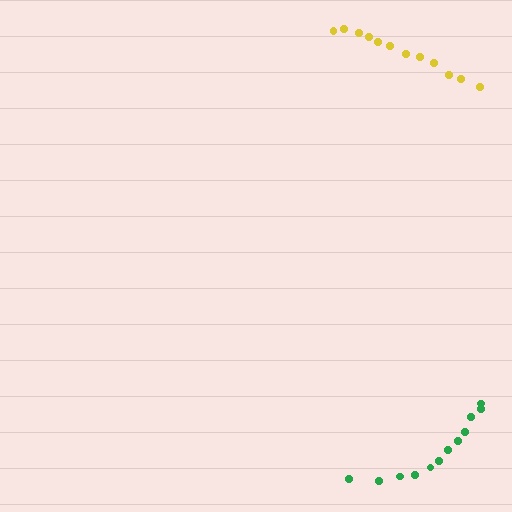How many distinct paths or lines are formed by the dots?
There are 2 distinct paths.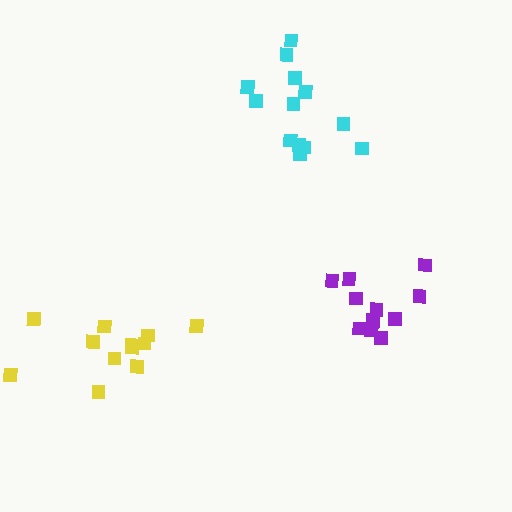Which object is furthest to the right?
The purple cluster is rightmost.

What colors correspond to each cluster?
The clusters are colored: cyan, yellow, purple.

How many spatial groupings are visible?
There are 3 spatial groupings.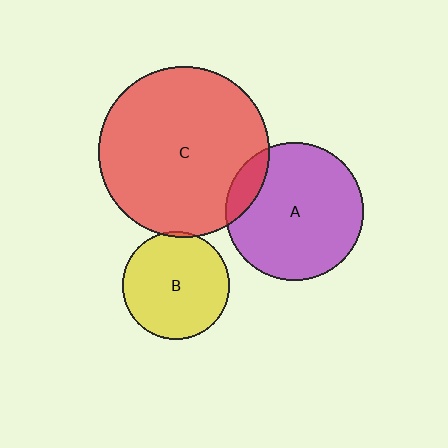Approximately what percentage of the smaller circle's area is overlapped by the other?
Approximately 10%.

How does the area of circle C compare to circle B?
Approximately 2.6 times.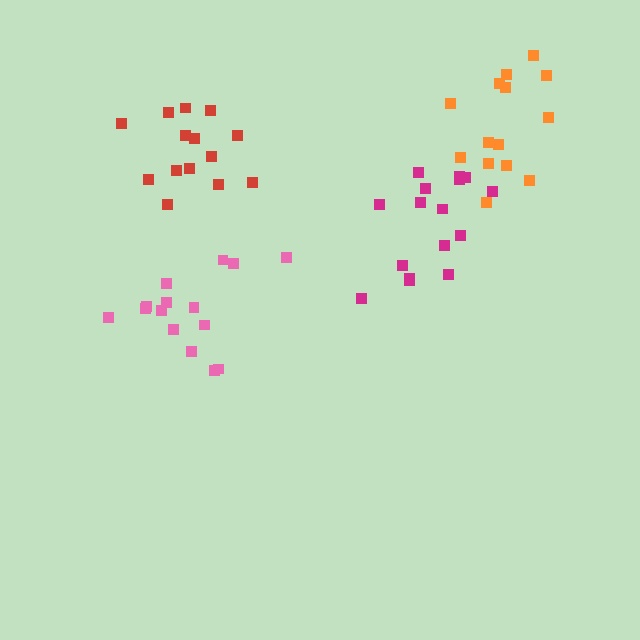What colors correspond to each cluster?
The clusters are colored: pink, orange, magenta, red.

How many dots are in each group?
Group 1: 15 dots, Group 2: 14 dots, Group 3: 16 dots, Group 4: 14 dots (59 total).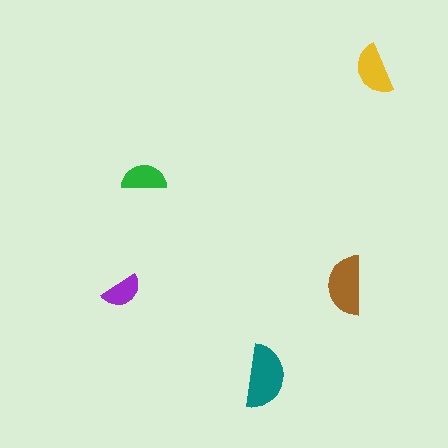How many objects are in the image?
There are 5 objects in the image.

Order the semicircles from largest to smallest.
the teal one, the brown one, the yellow one, the green one, the purple one.